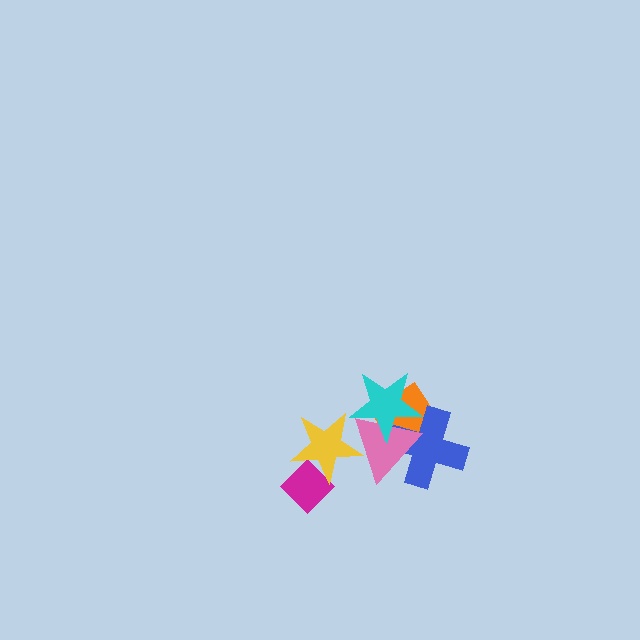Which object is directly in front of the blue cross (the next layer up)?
The pink triangle is directly in front of the blue cross.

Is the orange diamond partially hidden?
Yes, it is partially covered by another shape.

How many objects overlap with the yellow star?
2 objects overlap with the yellow star.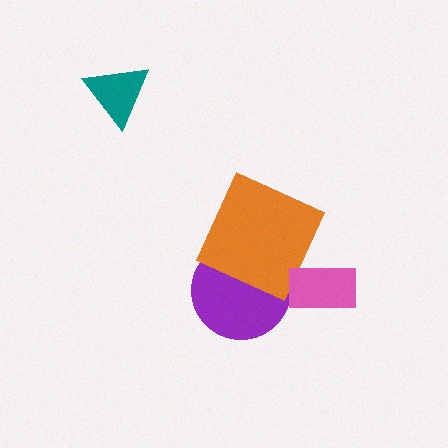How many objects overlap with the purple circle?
1 object overlaps with the purple circle.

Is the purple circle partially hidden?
Yes, it is partially covered by another shape.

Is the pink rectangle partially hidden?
No, no other shape covers it.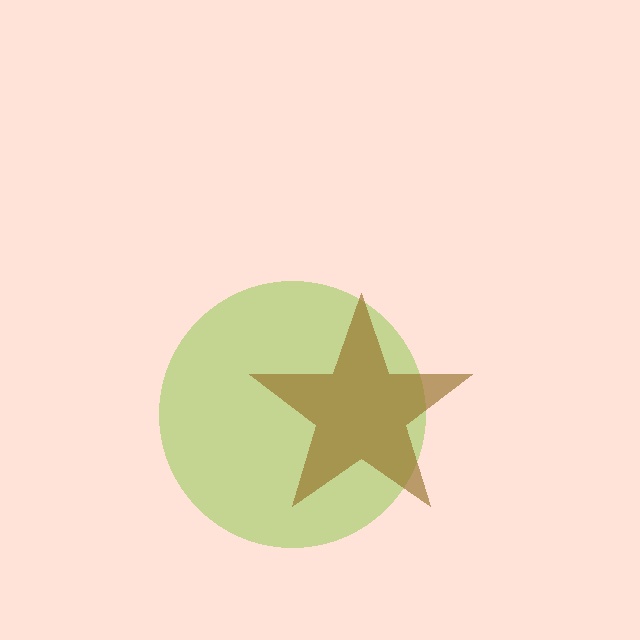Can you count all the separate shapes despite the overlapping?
Yes, there are 2 separate shapes.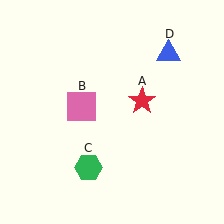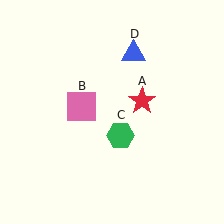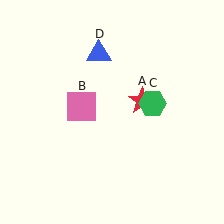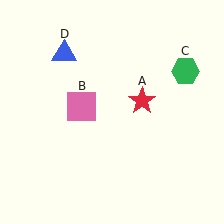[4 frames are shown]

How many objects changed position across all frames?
2 objects changed position: green hexagon (object C), blue triangle (object D).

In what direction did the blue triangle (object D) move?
The blue triangle (object D) moved left.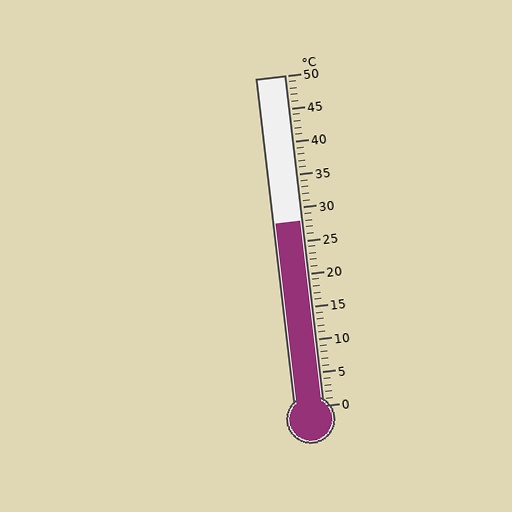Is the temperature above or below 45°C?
The temperature is below 45°C.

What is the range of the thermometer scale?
The thermometer scale ranges from 0°C to 50°C.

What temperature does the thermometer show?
The thermometer shows approximately 28°C.